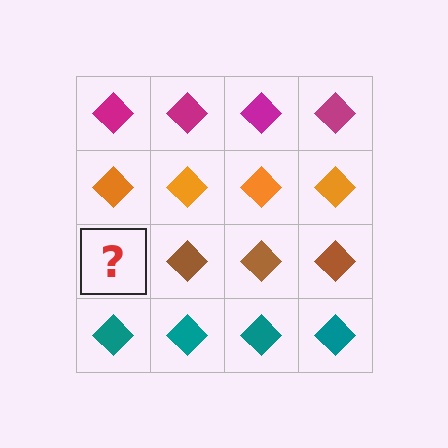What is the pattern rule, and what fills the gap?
The rule is that each row has a consistent color. The gap should be filled with a brown diamond.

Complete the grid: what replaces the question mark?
The question mark should be replaced with a brown diamond.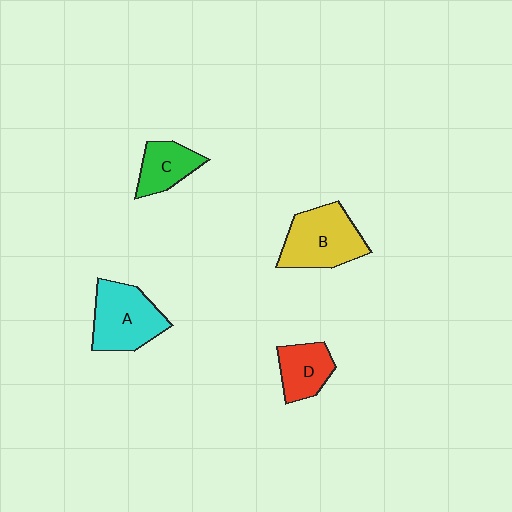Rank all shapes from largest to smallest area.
From largest to smallest: B (yellow), A (cyan), D (red), C (green).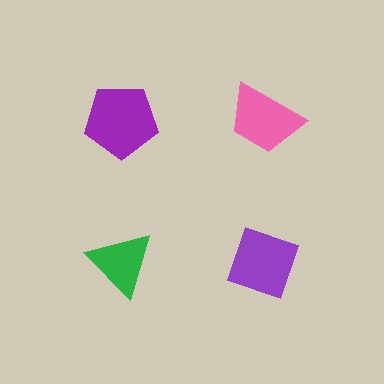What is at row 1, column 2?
A pink trapezoid.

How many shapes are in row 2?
2 shapes.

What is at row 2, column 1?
A green triangle.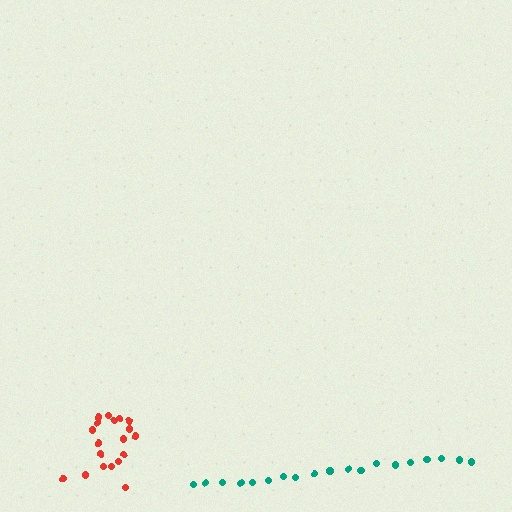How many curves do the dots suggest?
There are 2 distinct paths.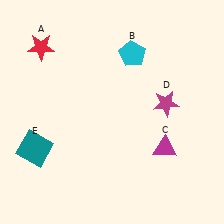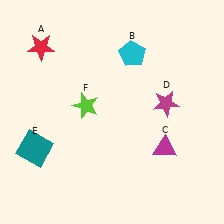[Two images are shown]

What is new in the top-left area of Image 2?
A lime star (F) was added in the top-left area of Image 2.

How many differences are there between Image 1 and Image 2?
There is 1 difference between the two images.